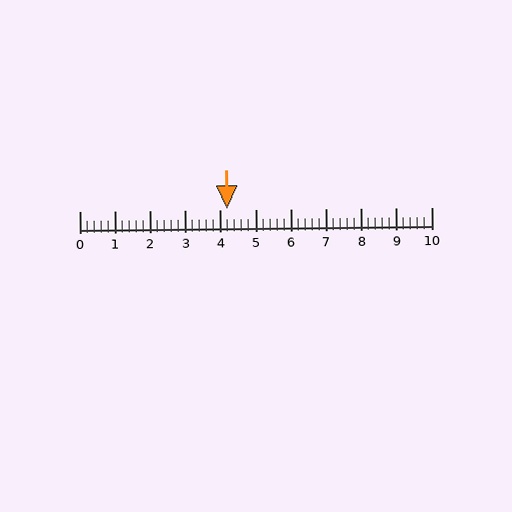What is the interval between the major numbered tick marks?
The major tick marks are spaced 1 units apart.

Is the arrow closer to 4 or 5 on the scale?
The arrow is closer to 4.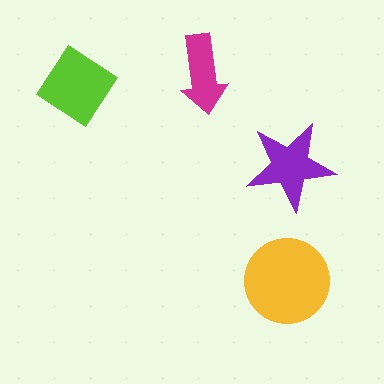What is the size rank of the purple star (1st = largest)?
3rd.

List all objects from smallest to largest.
The magenta arrow, the purple star, the lime diamond, the yellow circle.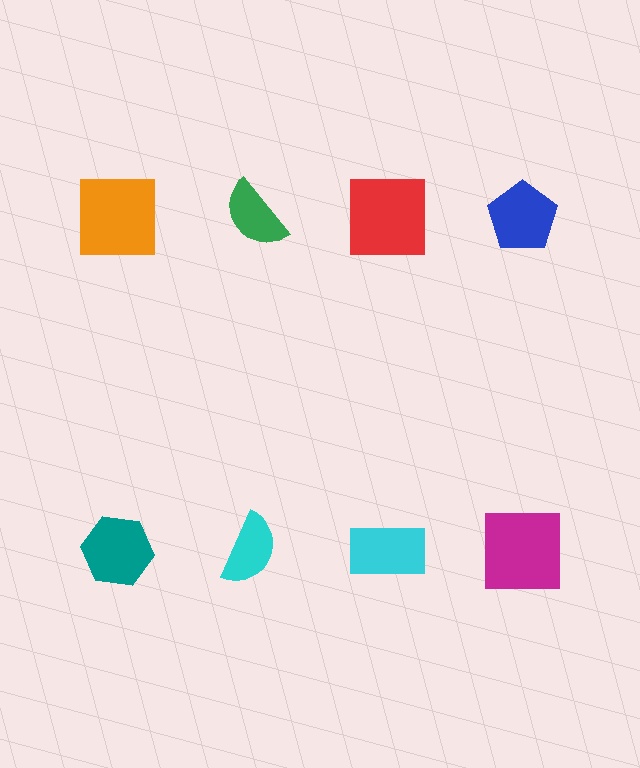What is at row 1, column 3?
A red square.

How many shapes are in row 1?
4 shapes.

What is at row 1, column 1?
An orange square.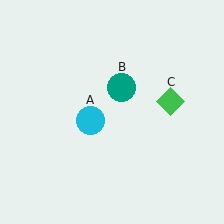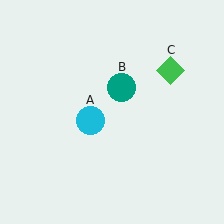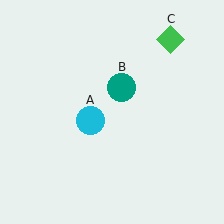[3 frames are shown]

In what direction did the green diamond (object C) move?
The green diamond (object C) moved up.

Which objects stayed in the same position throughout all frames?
Cyan circle (object A) and teal circle (object B) remained stationary.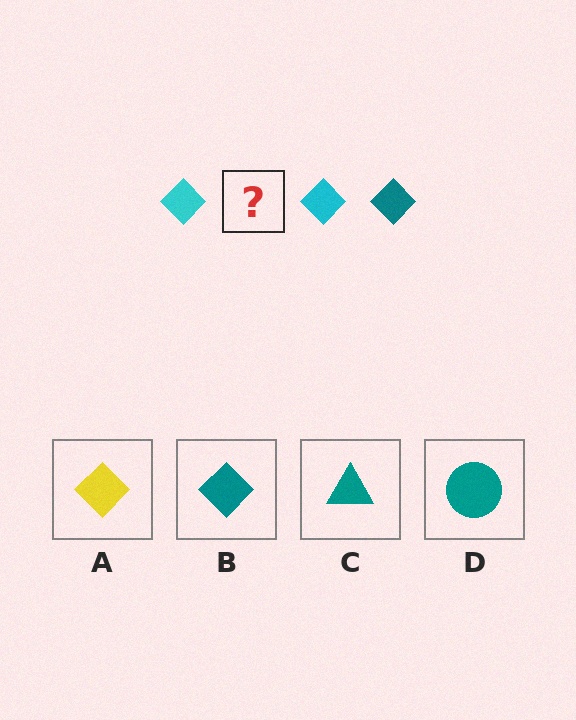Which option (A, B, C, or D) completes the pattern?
B.